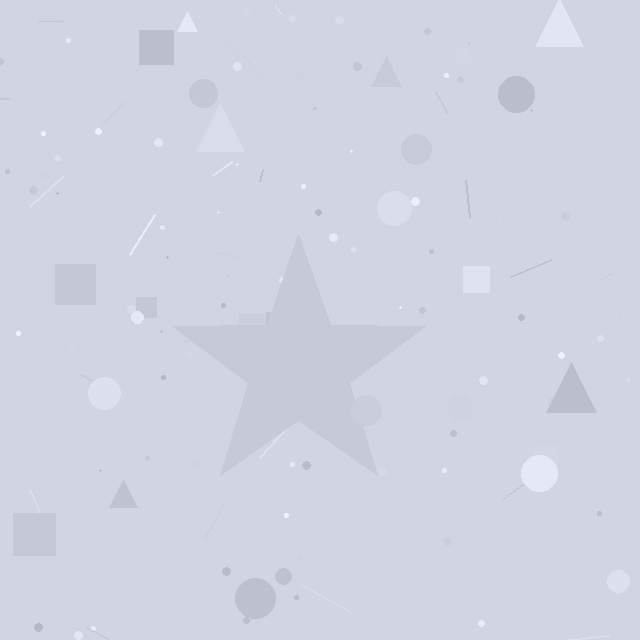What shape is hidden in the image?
A star is hidden in the image.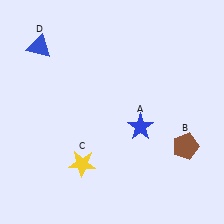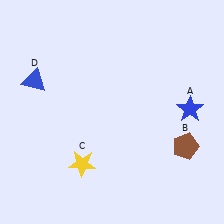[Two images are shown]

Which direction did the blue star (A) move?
The blue star (A) moved right.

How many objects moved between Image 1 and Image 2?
2 objects moved between the two images.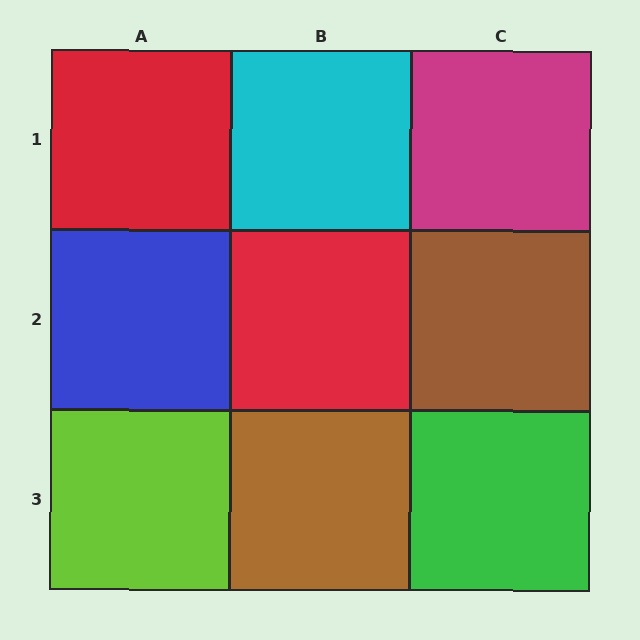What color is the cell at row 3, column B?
Brown.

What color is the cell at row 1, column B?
Cyan.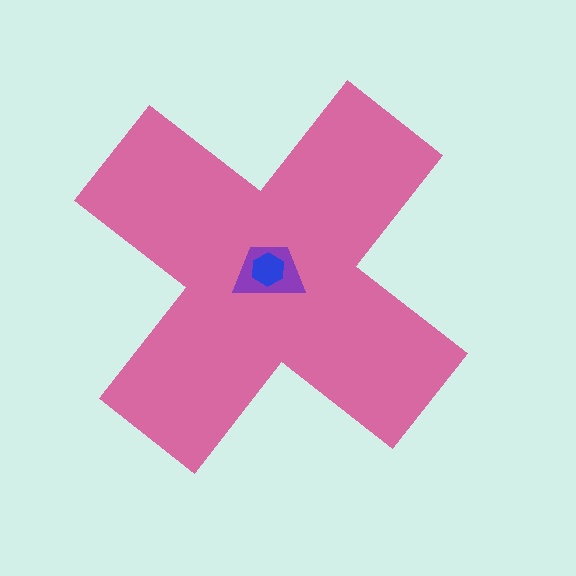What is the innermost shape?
The blue hexagon.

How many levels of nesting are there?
3.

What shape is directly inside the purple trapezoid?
The blue hexagon.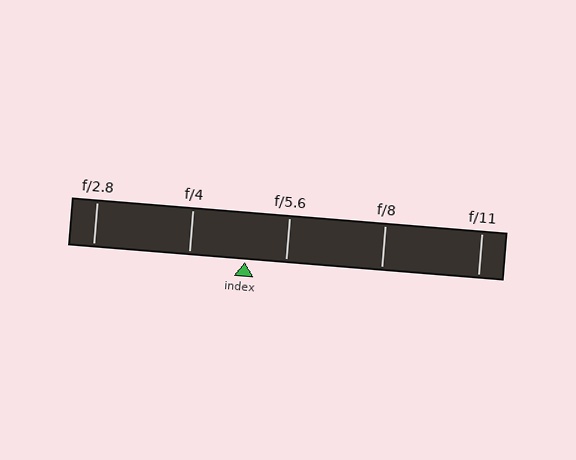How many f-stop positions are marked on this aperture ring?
There are 5 f-stop positions marked.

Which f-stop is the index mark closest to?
The index mark is closest to f/5.6.